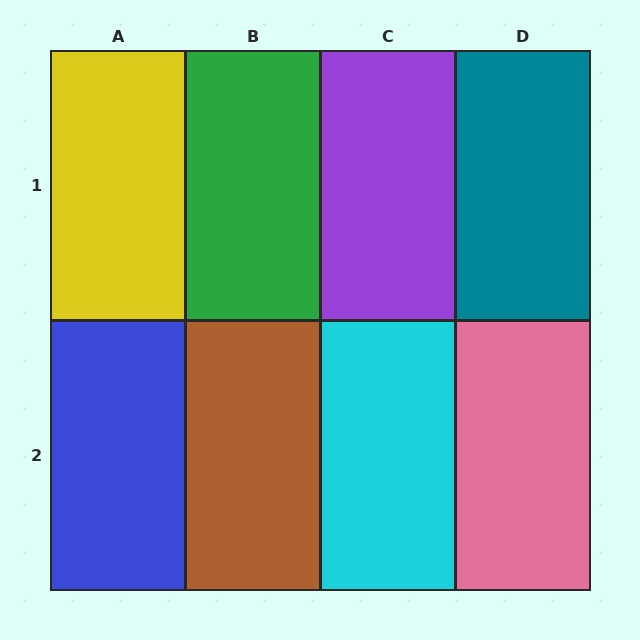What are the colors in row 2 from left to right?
Blue, brown, cyan, pink.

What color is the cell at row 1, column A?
Yellow.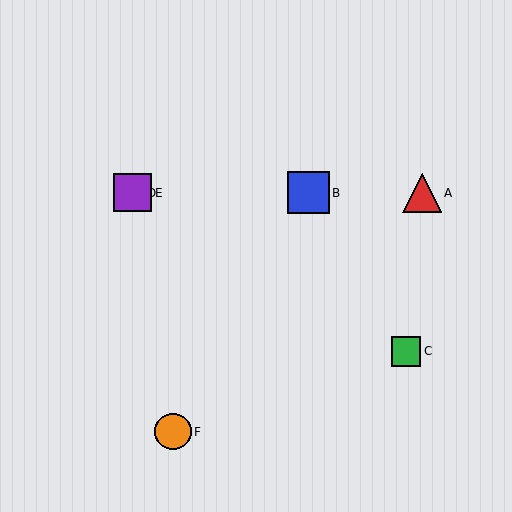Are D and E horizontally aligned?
Yes, both are at y≈193.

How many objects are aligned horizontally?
4 objects (A, B, D, E) are aligned horizontally.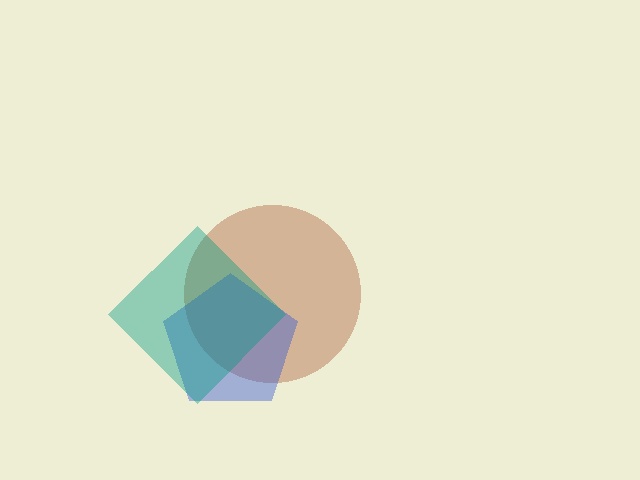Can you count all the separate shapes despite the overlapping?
Yes, there are 3 separate shapes.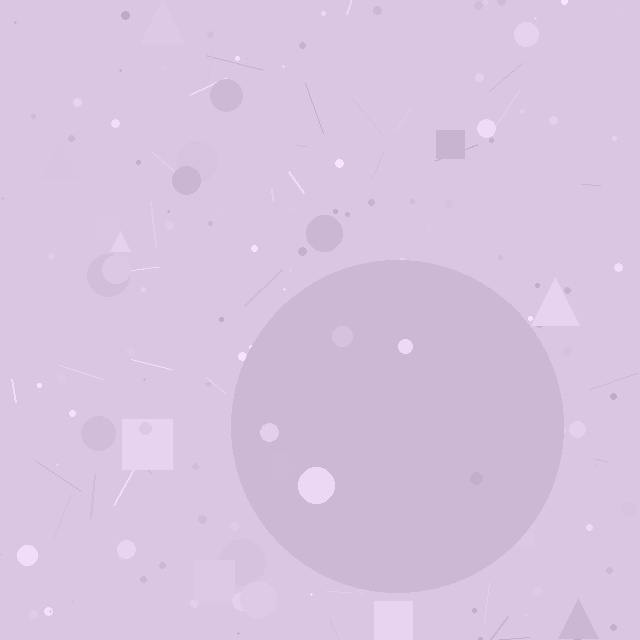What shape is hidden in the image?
A circle is hidden in the image.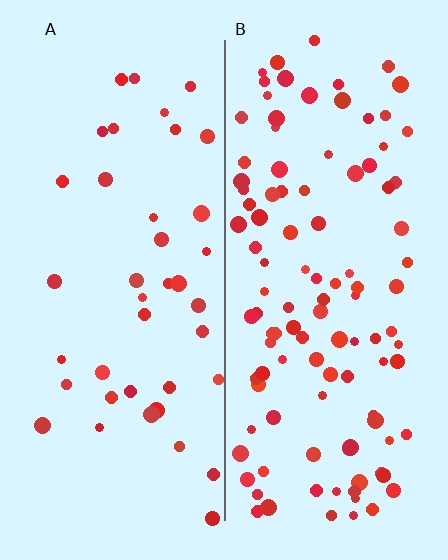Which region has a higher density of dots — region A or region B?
B (the right).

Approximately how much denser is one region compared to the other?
Approximately 2.9× — region B over region A.